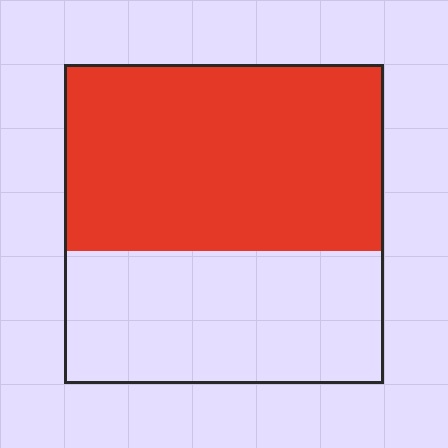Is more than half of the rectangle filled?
Yes.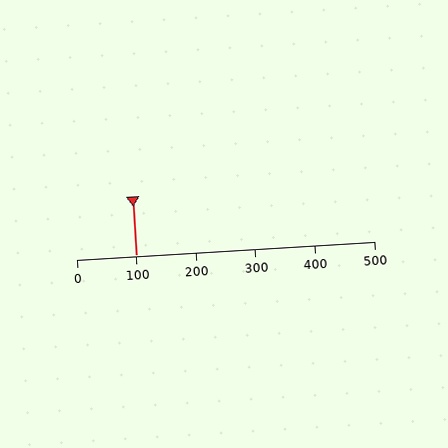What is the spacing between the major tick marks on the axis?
The major ticks are spaced 100 apart.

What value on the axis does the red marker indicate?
The marker indicates approximately 100.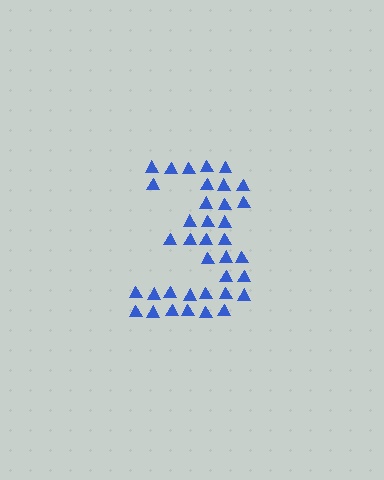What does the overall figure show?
The overall figure shows the digit 3.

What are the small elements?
The small elements are triangles.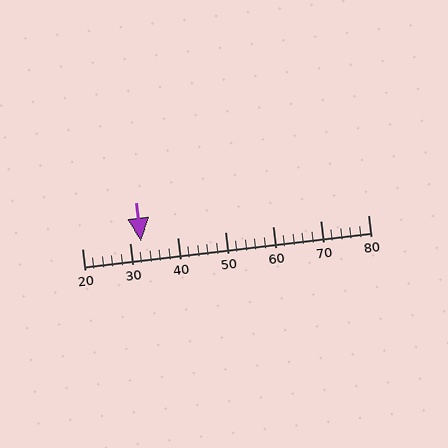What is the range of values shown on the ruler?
The ruler shows values from 20 to 80.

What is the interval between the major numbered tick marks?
The major tick marks are spaced 10 units apart.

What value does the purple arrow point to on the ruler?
The purple arrow points to approximately 32.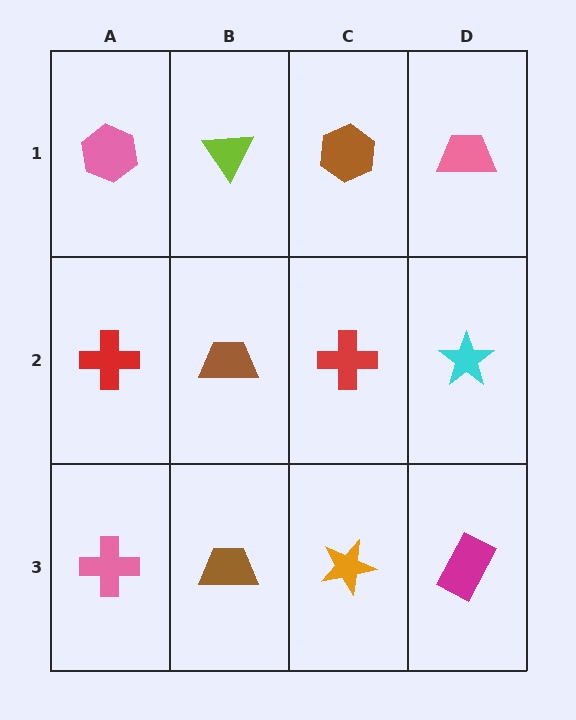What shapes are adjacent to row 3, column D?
A cyan star (row 2, column D), an orange star (row 3, column C).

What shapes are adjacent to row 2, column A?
A pink hexagon (row 1, column A), a pink cross (row 3, column A), a brown trapezoid (row 2, column B).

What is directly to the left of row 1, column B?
A pink hexagon.